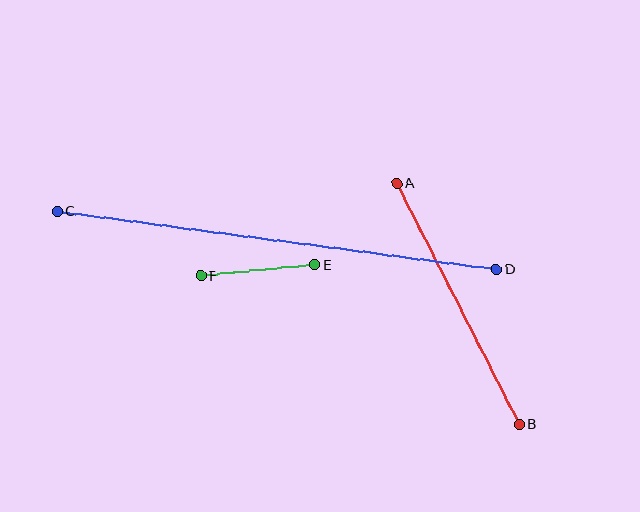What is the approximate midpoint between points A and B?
The midpoint is at approximately (458, 304) pixels.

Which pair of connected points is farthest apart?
Points C and D are farthest apart.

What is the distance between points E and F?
The distance is approximately 115 pixels.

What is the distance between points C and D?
The distance is approximately 443 pixels.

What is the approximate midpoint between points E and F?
The midpoint is at approximately (258, 270) pixels.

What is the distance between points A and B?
The distance is approximately 270 pixels.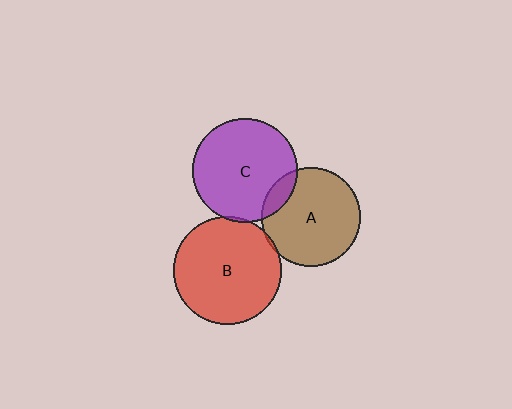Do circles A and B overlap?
Yes.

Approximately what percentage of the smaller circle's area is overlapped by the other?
Approximately 5%.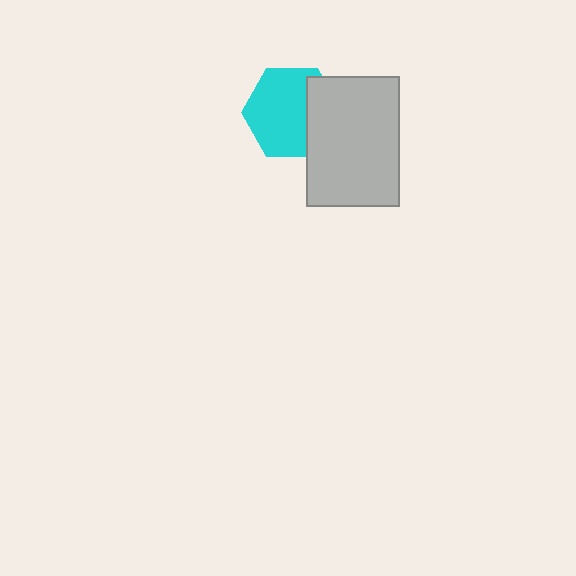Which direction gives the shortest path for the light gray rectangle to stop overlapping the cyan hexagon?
Moving right gives the shortest separation.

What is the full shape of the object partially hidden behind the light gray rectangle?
The partially hidden object is a cyan hexagon.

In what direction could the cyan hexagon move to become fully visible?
The cyan hexagon could move left. That would shift it out from behind the light gray rectangle entirely.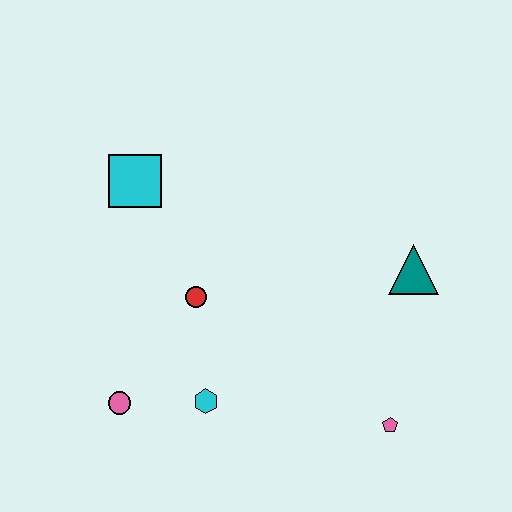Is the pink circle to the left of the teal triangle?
Yes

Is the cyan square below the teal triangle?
No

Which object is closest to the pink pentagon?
The teal triangle is closest to the pink pentagon.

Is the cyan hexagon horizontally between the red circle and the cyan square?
No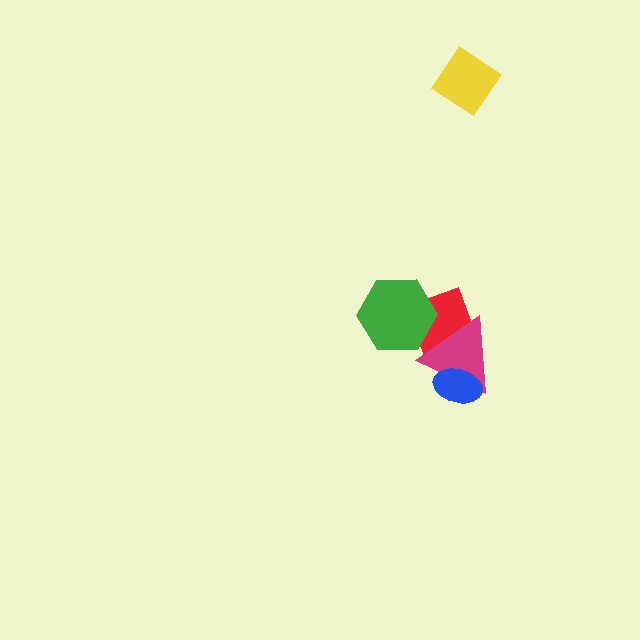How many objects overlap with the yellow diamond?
0 objects overlap with the yellow diamond.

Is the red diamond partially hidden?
Yes, it is partially covered by another shape.